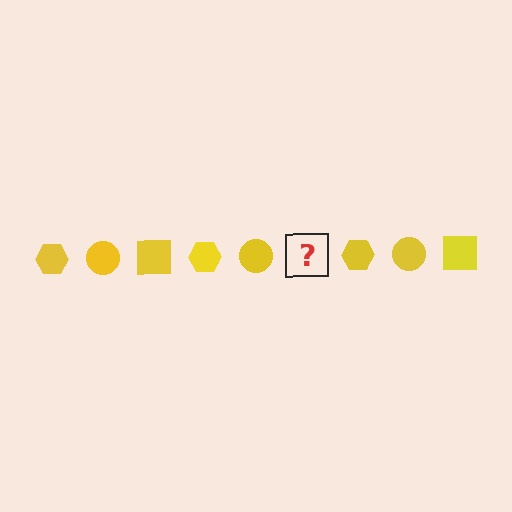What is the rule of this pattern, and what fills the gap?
The rule is that the pattern cycles through hexagon, circle, square shapes in yellow. The gap should be filled with a yellow square.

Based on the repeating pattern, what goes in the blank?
The blank should be a yellow square.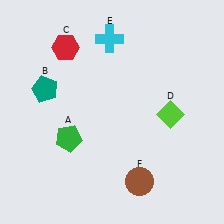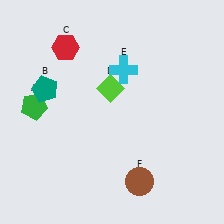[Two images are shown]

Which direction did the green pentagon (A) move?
The green pentagon (A) moved left.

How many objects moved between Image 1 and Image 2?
3 objects moved between the two images.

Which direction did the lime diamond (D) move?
The lime diamond (D) moved left.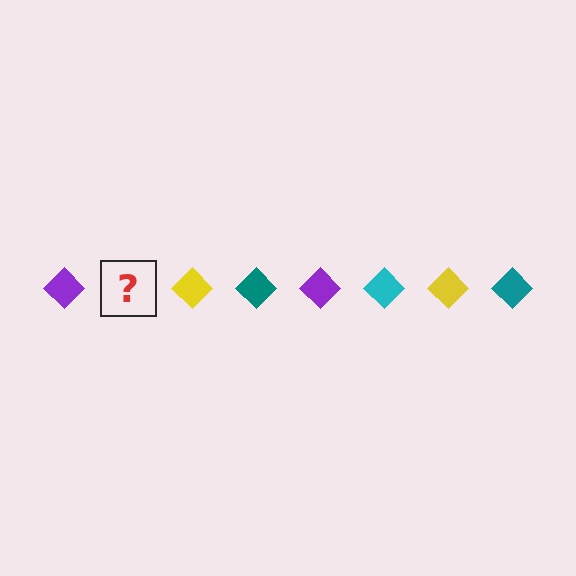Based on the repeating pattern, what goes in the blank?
The blank should be a cyan diamond.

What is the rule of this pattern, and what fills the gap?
The rule is that the pattern cycles through purple, cyan, yellow, teal diamonds. The gap should be filled with a cyan diamond.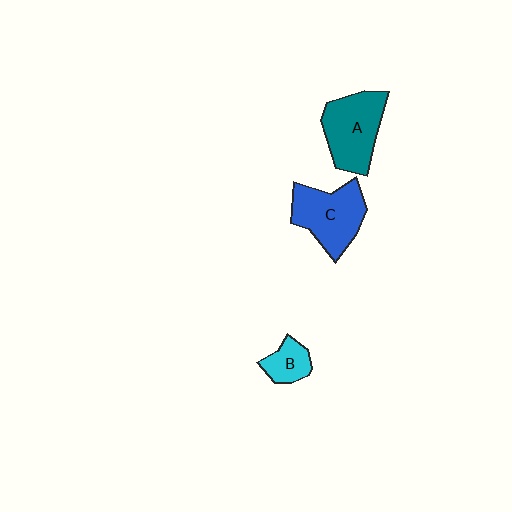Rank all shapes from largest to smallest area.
From largest to smallest: A (teal), C (blue), B (cyan).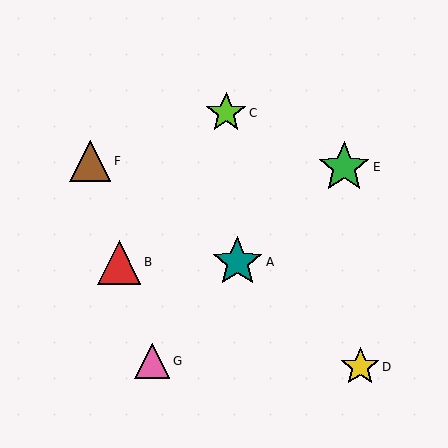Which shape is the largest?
The green star (labeled E) is the largest.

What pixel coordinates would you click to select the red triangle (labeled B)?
Click at (119, 262) to select the red triangle B.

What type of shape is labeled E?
Shape E is a green star.